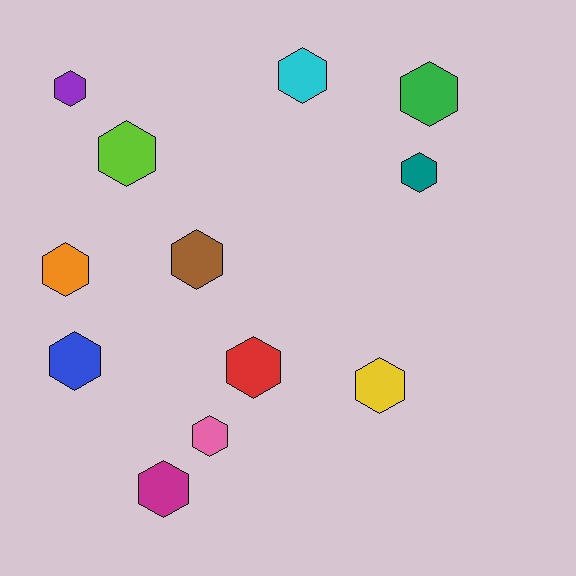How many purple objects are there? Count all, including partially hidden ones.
There is 1 purple object.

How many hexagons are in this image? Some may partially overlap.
There are 12 hexagons.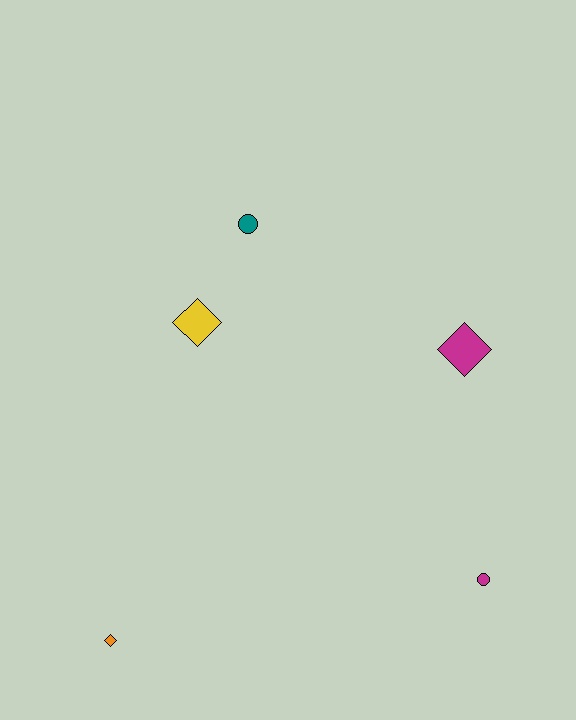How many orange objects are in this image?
There is 1 orange object.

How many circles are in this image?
There are 2 circles.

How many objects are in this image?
There are 5 objects.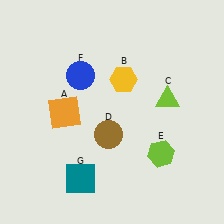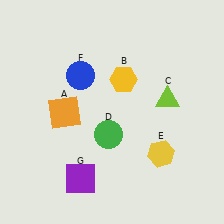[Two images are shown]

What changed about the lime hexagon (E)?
In Image 1, E is lime. In Image 2, it changed to yellow.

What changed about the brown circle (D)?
In Image 1, D is brown. In Image 2, it changed to green.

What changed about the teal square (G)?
In Image 1, G is teal. In Image 2, it changed to purple.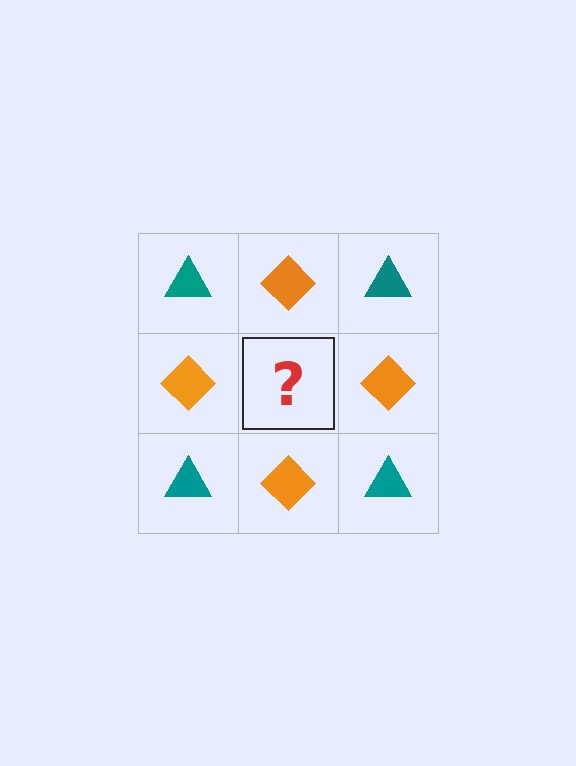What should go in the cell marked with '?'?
The missing cell should contain a teal triangle.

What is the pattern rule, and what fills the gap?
The rule is that it alternates teal triangle and orange diamond in a checkerboard pattern. The gap should be filled with a teal triangle.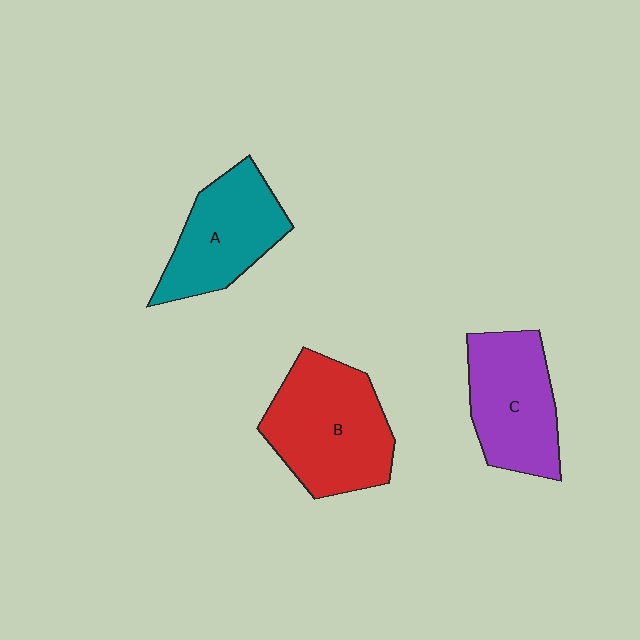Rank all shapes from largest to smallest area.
From largest to smallest: B (red), C (purple), A (teal).